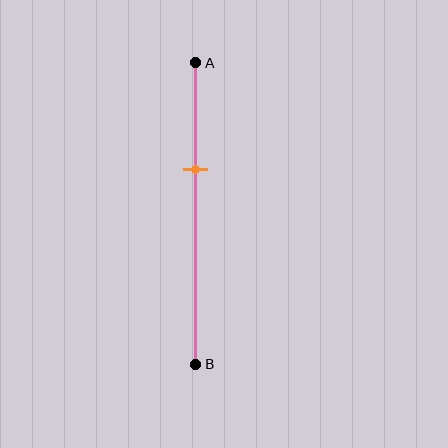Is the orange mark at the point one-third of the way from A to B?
Yes, the mark is approximately at the one-third point.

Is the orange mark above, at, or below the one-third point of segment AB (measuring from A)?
The orange mark is approximately at the one-third point of segment AB.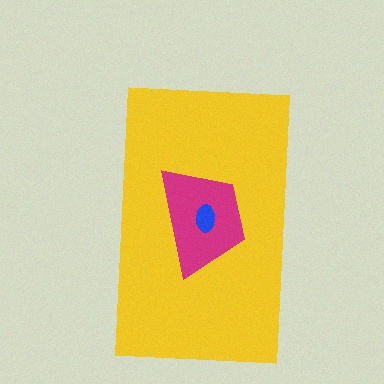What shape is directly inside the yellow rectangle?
The magenta trapezoid.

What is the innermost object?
The blue ellipse.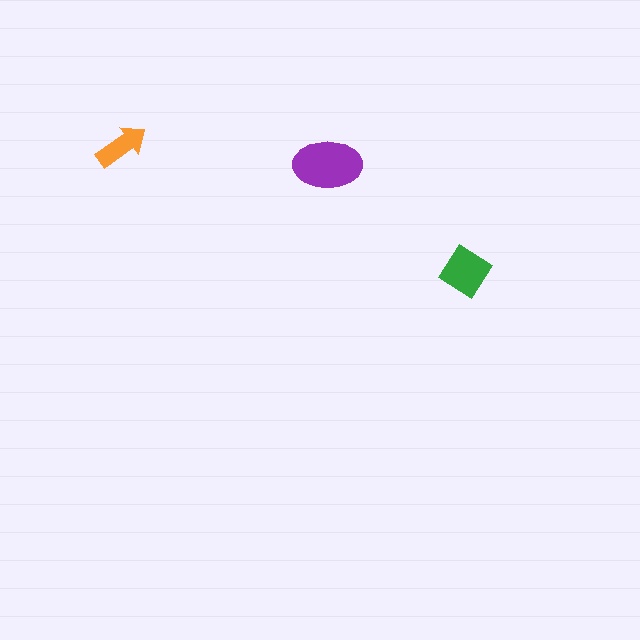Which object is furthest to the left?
The orange arrow is leftmost.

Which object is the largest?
The purple ellipse.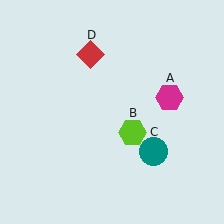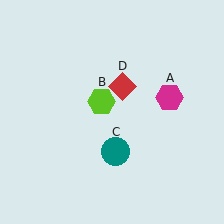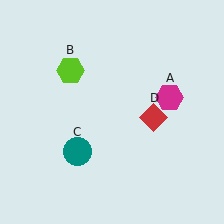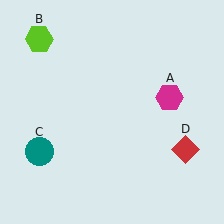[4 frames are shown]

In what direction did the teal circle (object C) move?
The teal circle (object C) moved left.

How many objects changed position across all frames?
3 objects changed position: lime hexagon (object B), teal circle (object C), red diamond (object D).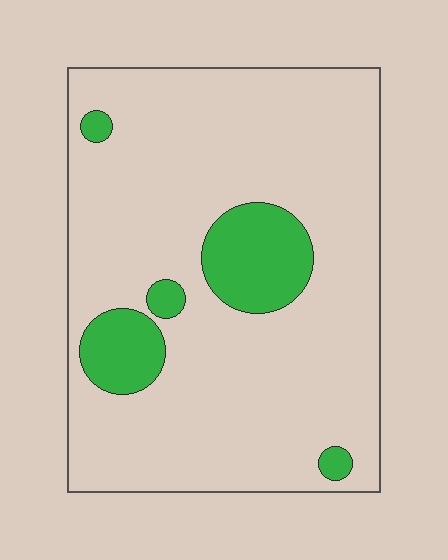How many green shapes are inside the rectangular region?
5.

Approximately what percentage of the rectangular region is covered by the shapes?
Approximately 15%.